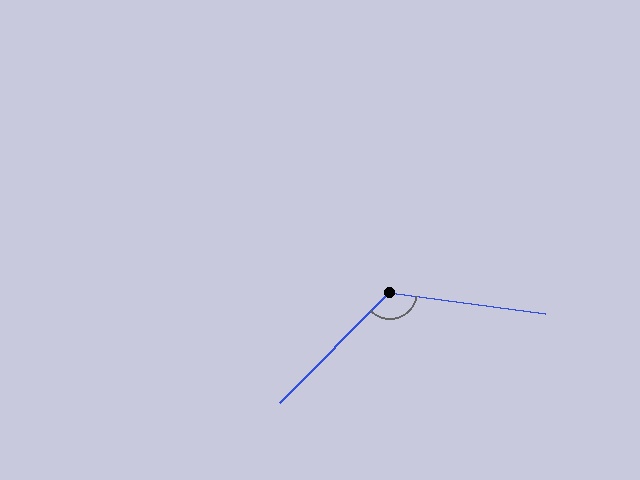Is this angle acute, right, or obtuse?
It is obtuse.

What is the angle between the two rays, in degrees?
Approximately 127 degrees.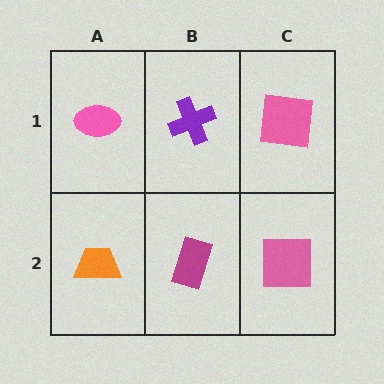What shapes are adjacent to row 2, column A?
A pink ellipse (row 1, column A), a magenta rectangle (row 2, column B).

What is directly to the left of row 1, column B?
A pink ellipse.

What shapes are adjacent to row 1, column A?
An orange trapezoid (row 2, column A), a purple cross (row 1, column B).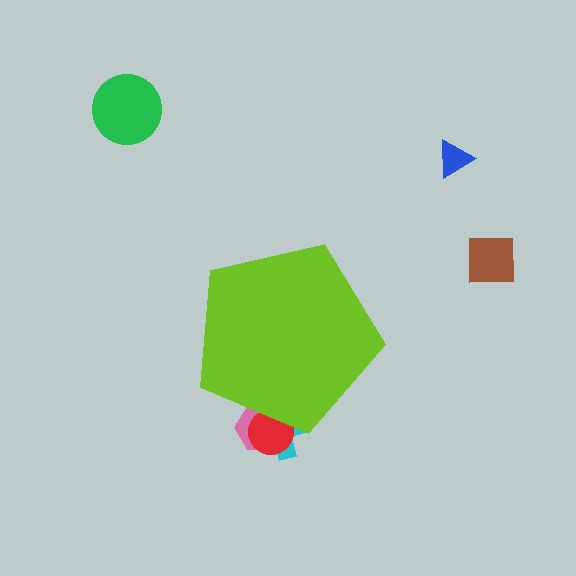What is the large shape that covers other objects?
A lime pentagon.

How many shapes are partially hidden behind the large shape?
3 shapes are partially hidden.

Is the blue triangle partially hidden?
No, the blue triangle is fully visible.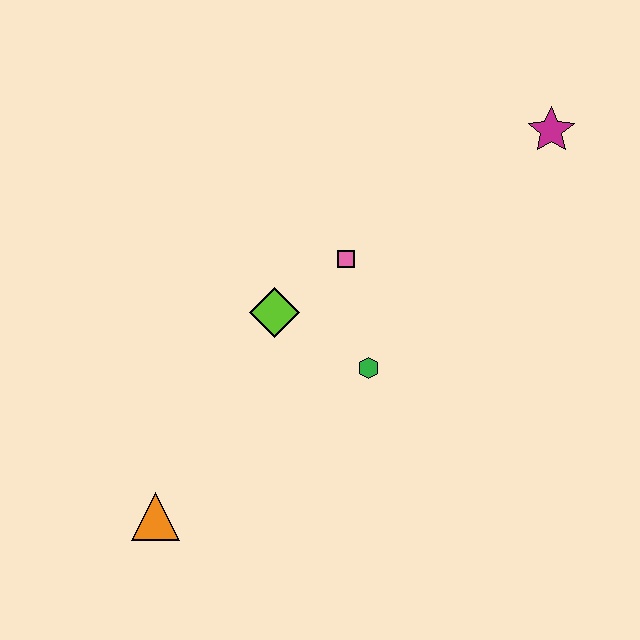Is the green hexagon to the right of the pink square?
Yes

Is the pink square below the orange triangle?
No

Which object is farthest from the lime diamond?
The magenta star is farthest from the lime diamond.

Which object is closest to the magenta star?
The pink square is closest to the magenta star.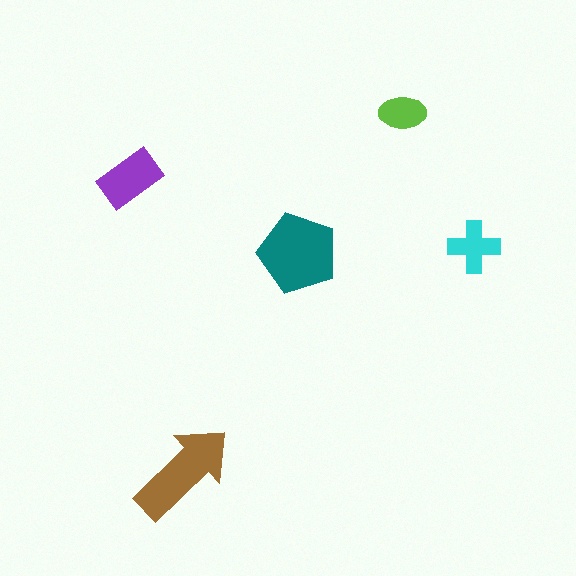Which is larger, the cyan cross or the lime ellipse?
The cyan cross.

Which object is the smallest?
The lime ellipse.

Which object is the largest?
The teal pentagon.